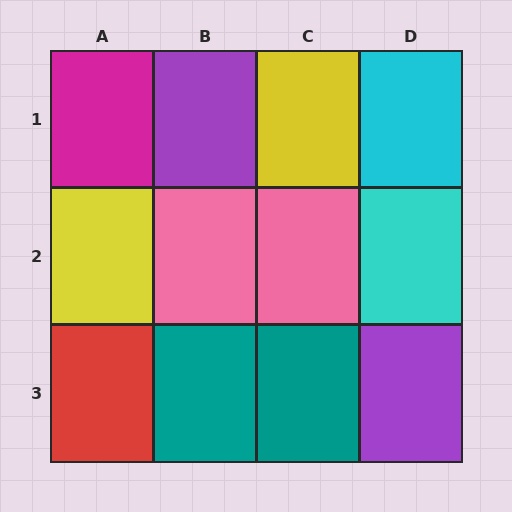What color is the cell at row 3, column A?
Red.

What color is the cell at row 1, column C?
Yellow.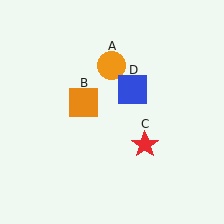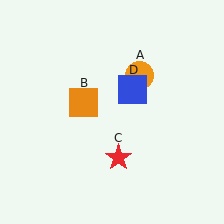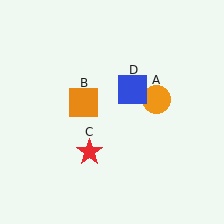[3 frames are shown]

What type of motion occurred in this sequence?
The orange circle (object A), red star (object C) rotated clockwise around the center of the scene.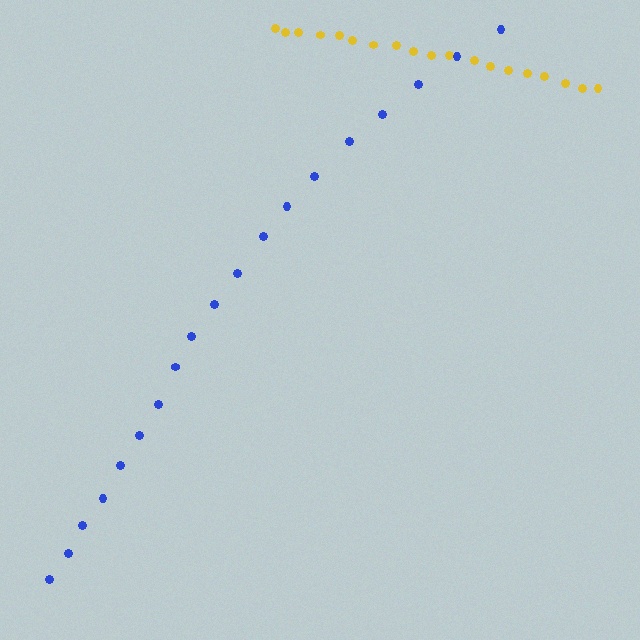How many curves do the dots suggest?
There are 2 distinct paths.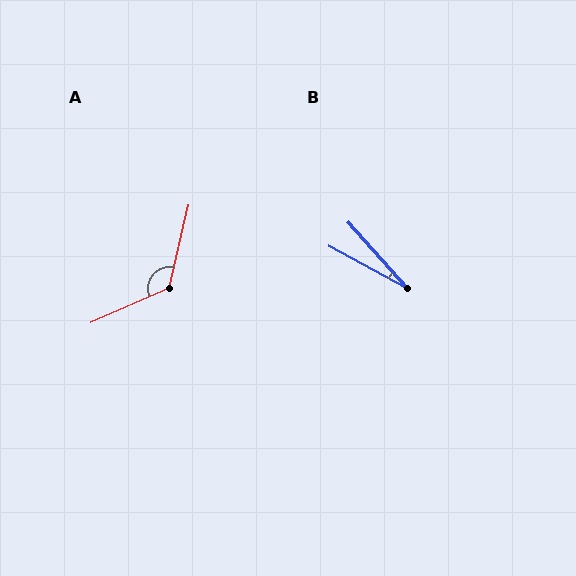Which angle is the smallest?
B, at approximately 19 degrees.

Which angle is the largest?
A, at approximately 127 degrees.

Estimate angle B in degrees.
Approximately 19 degrees.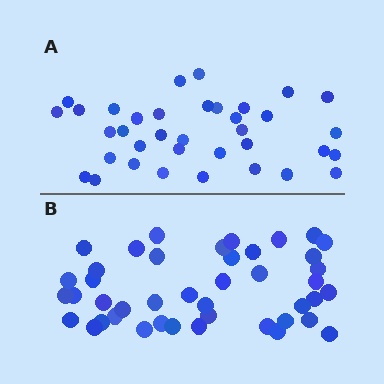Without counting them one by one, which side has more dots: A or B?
Region B (the bottom region) has more dots.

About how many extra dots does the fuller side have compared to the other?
Region B has roughly 8 or so more dots than region A.